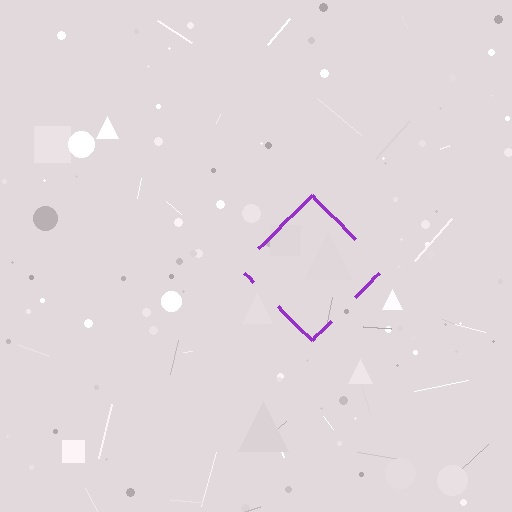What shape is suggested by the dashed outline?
The dashed outline suggests a diamond.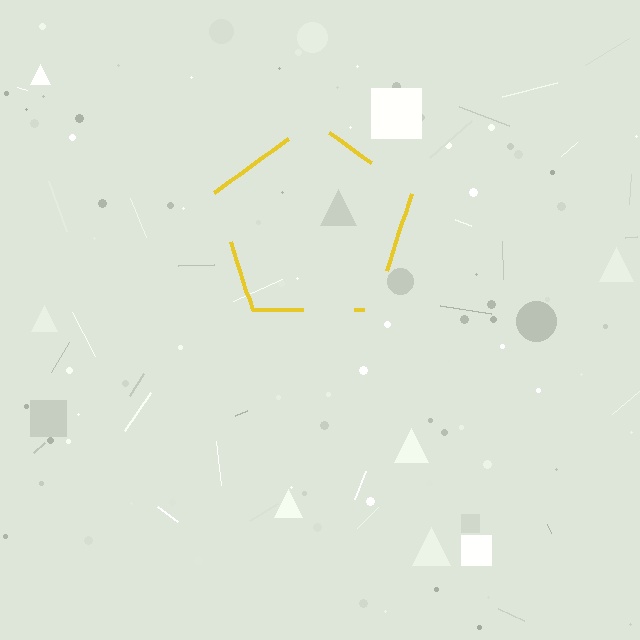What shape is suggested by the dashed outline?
The dashed outline suggests a pentagon.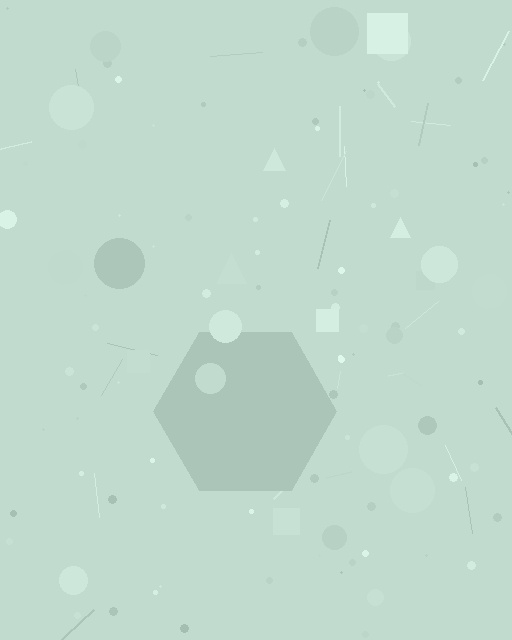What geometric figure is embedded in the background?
A hexagon is embedded in the background.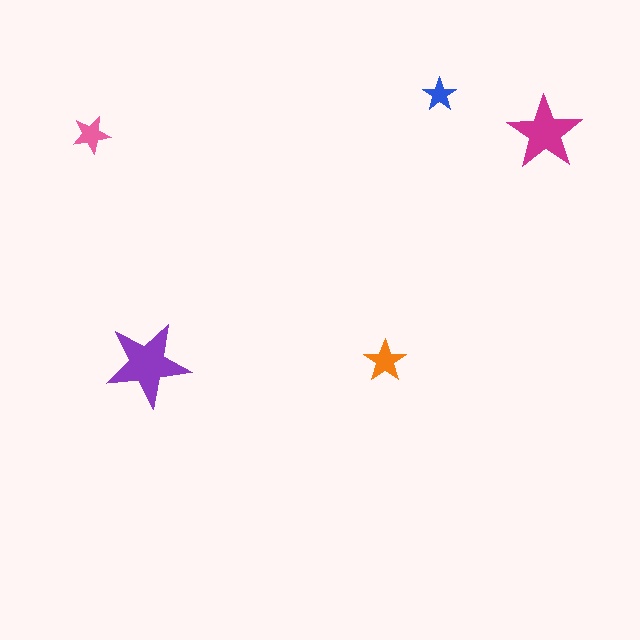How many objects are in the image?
There are 5 objects in the image.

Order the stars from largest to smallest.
the purple one, the magenta one, the orange one, the pink one, the blue one.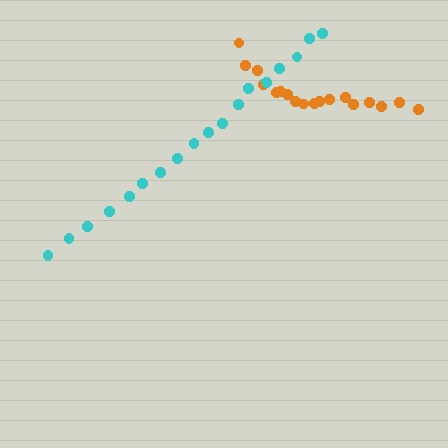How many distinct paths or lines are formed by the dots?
There are 2 distinct paths.